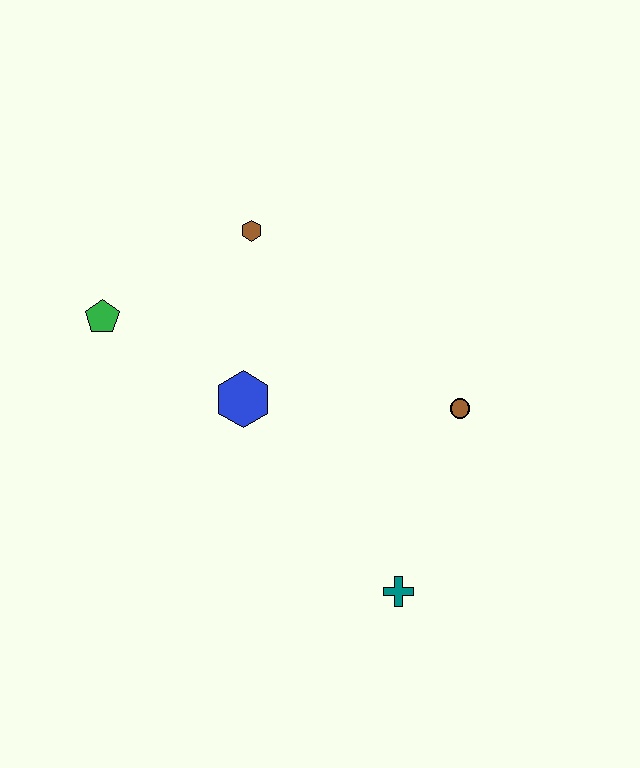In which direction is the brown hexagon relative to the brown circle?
The brown hexagon is to the left of the brown circle.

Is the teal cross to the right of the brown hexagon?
Yes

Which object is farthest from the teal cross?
The green pentagon is farthest from the teal cross.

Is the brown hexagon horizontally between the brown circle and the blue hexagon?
Yes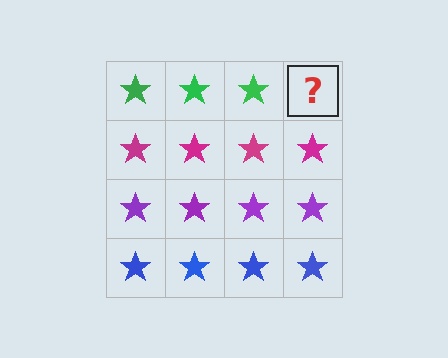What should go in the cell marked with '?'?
The missing cell should contain a green star.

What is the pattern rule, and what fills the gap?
The rule is that each row has a consistent color. The gap should be filled with a green star.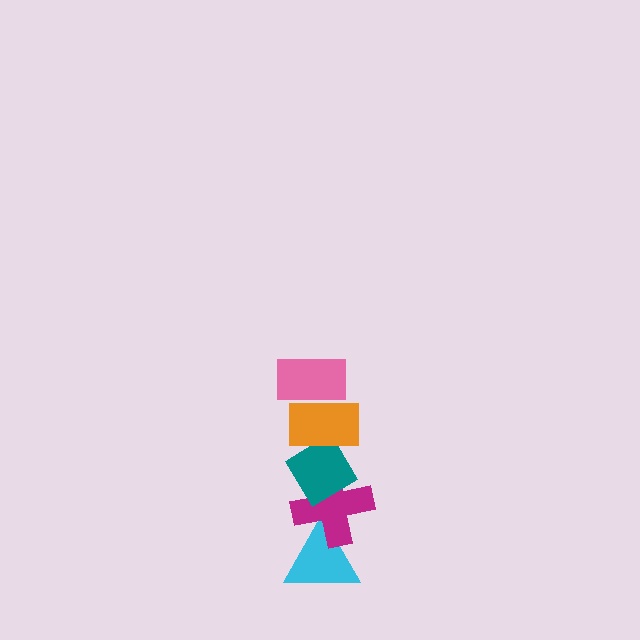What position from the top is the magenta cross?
The magenta cross is 4th from the top.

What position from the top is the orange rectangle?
The orange rectangle is 2nd from the top.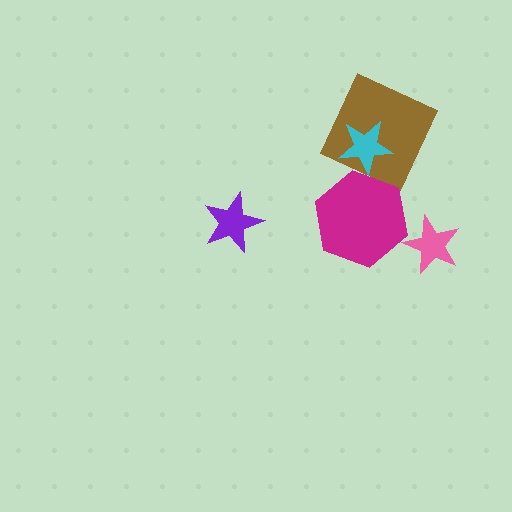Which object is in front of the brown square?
The cyan star is in front of the brown square.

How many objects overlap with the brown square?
1 object overlaps with the brown square.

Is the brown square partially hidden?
Yes, it is partially covered by another shape.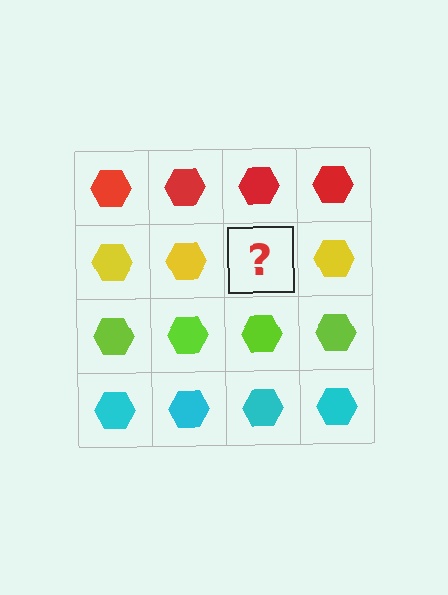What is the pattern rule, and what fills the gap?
The rule is that each row has a consistent color. The gap should be filled with a yellow hexagon.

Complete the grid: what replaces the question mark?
The question mark should be replaced with a yellow hexagon.